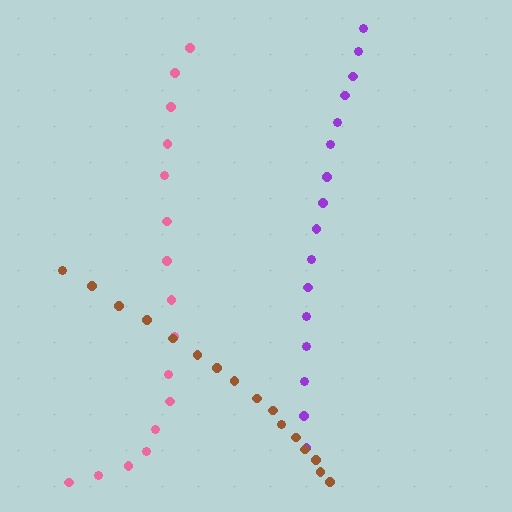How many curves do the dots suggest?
There are 3 distinct paths.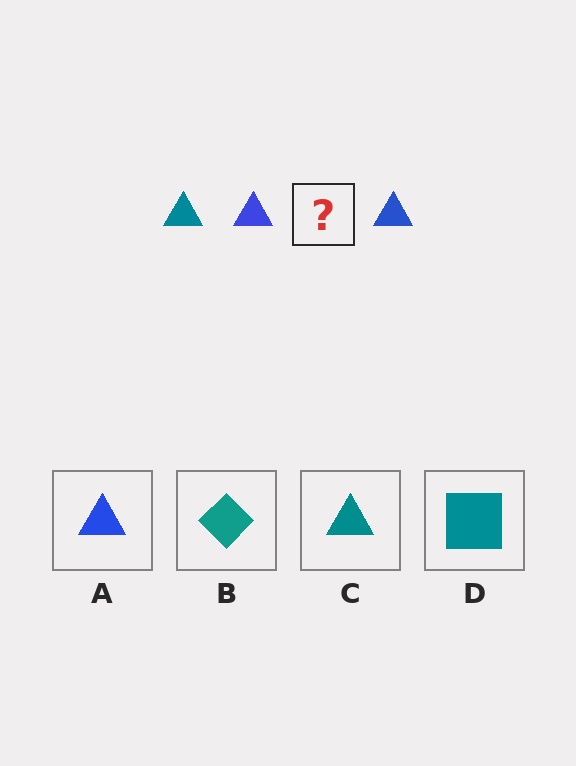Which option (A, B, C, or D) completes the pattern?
C.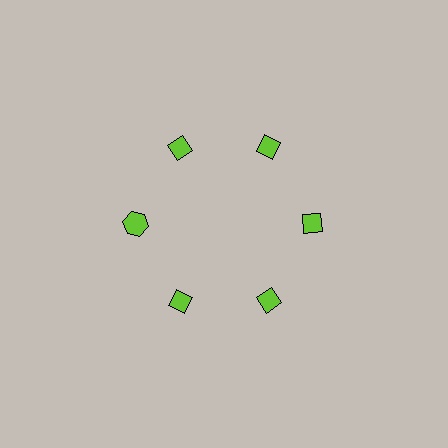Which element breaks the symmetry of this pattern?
The lime hexagon at roughly the 9 o'clock position breaks the symmetry. All other shapes are lime diamonds.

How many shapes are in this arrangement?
There are 6 shapes arranged in a ring pattern.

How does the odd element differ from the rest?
It has a different shape: hexagon instead of diamond.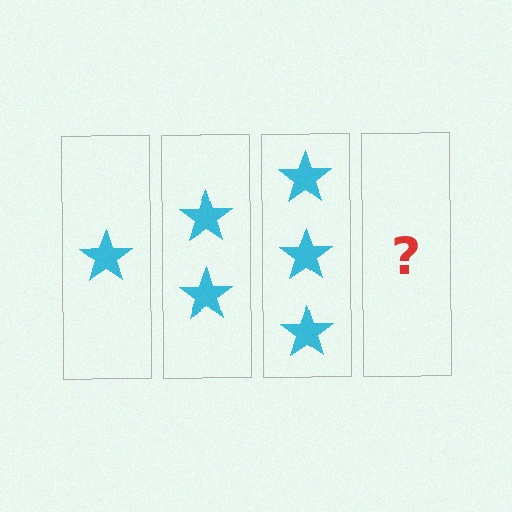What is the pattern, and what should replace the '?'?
The pattern is that each step adds one more star. The '?' should be 4 stars.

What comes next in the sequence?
The next element should be 4 stars.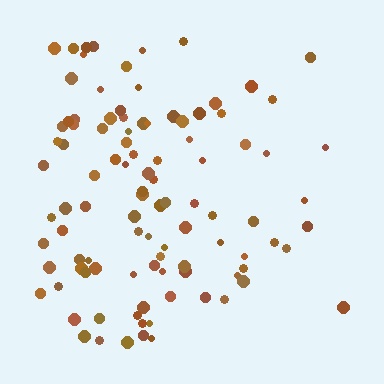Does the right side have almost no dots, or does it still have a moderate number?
Still a moderate number, just noticeably fewer than the left.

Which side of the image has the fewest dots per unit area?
The right.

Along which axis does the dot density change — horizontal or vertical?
Horizontal.